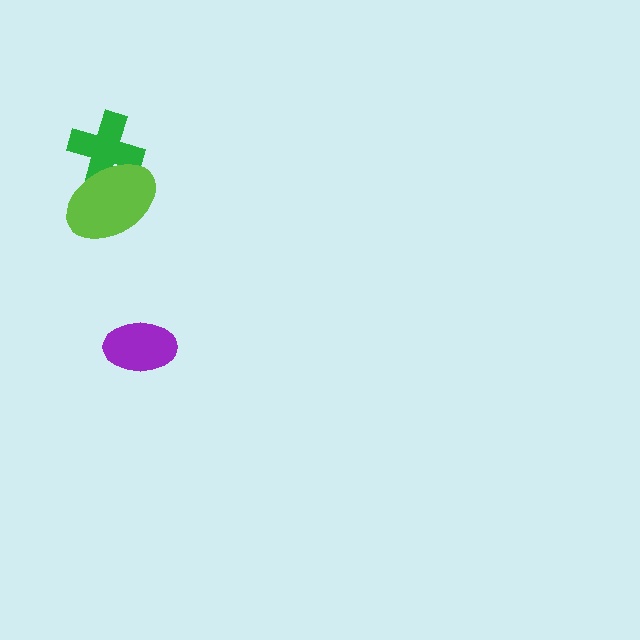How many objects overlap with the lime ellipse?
1 object overlaps with the lime ellipse.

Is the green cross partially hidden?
Yes, it is partially covered by another shape.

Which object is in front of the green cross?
The lime ellipse is in front of the green cross.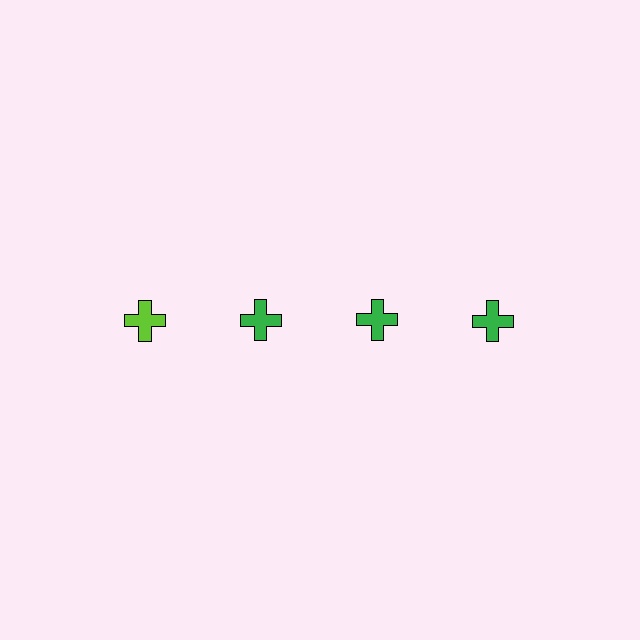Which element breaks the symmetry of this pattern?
The lime cross in the top row, leftmost column breaks the symmetry. All other shapes are green crosses.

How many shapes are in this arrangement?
There are 4 shapes arranged in a grid pattern.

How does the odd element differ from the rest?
It has a different color: lime instead of green.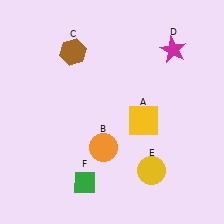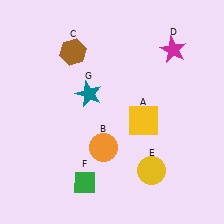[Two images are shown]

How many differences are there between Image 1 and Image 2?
There is 1 difference between the two images.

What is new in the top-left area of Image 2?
A teal star (G) was added in the top-left area of Image 2.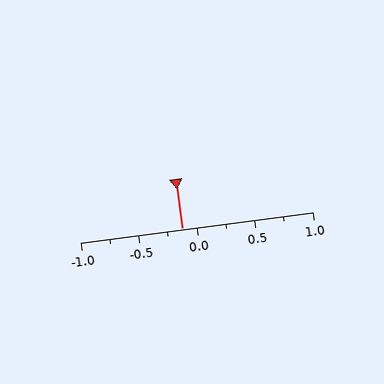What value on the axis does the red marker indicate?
The marker indicates approximately -0.12.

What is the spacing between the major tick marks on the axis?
The major ticks are spaced 0.5 apart.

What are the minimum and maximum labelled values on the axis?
The axis runs from -1.0 to 1.0.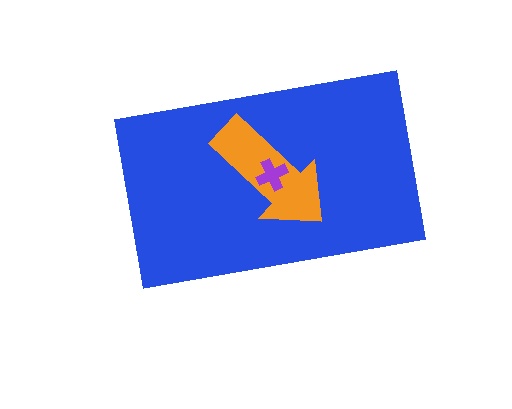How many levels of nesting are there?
3.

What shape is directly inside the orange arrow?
The purple cross.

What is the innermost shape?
The purple cross.